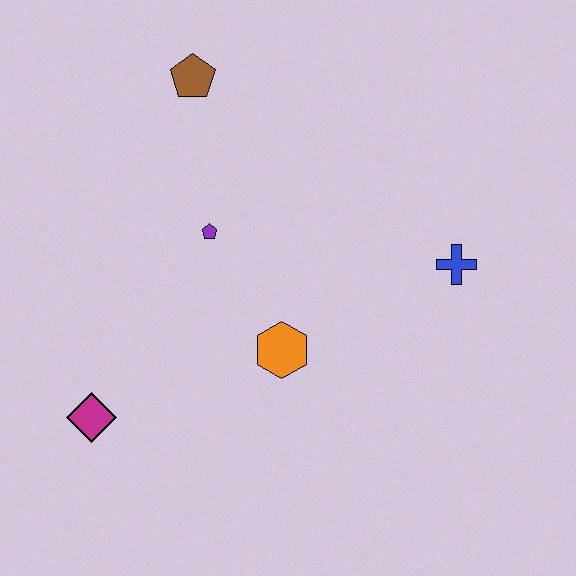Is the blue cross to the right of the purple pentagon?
Yes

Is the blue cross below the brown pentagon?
Yes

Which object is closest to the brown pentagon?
The purple pentagon is closest to the brown pentagon.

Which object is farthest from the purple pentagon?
The blue cross is farthest from the purple pentagon.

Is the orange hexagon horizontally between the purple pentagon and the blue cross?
Yes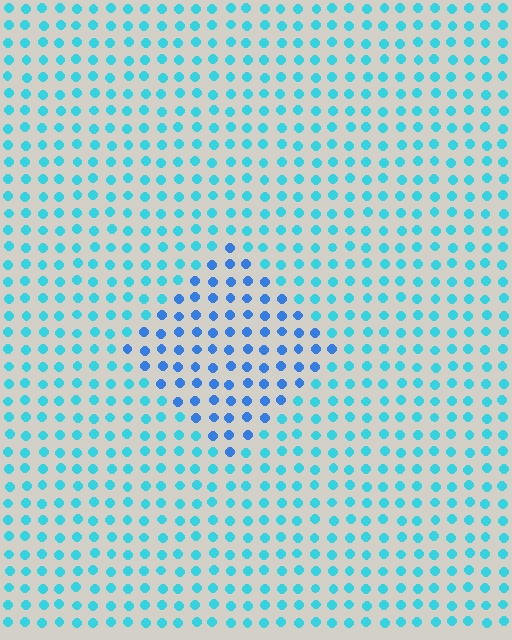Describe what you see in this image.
The image is filled with small cyan elements in a uniform arrangement. A diamond-shaped region is visible where the elements are tinted to a slightly different hue, forming a subtle color boundary.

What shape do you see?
I see a diamond.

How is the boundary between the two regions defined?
The boundary is defined purely by a slight shift in hue (about 30 degrees). Spacing, size, and orientation are identical on both sides.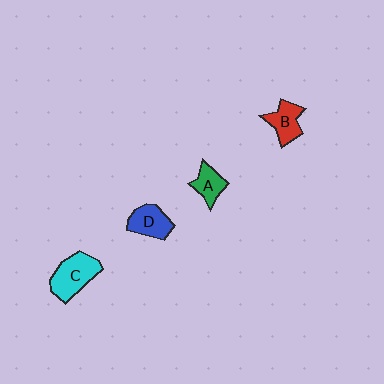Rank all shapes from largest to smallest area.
From largest to smallest: C (cyan), D (blue), B (red), A (green).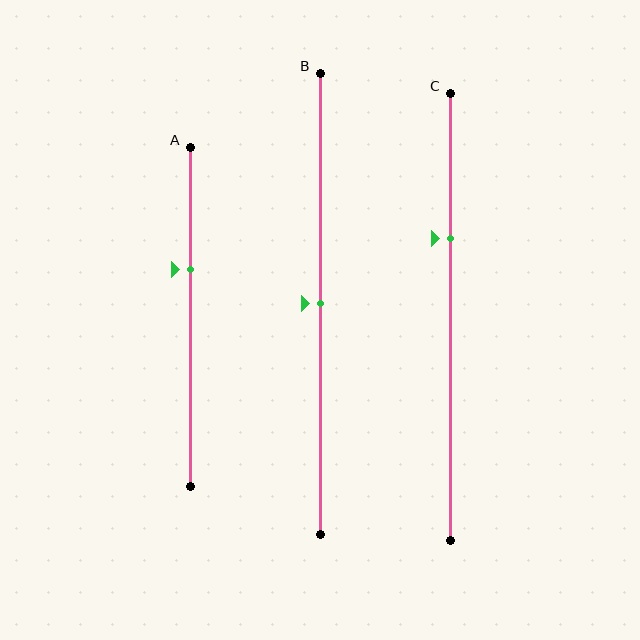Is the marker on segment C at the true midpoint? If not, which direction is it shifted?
No, the marker on segment C is shifted upward by about 18% of the segment length.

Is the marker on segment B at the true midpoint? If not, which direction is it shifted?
Yes, the marker on segment B is at the true midpoint.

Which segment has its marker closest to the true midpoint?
Segment B has its marker closest to the true midpoint.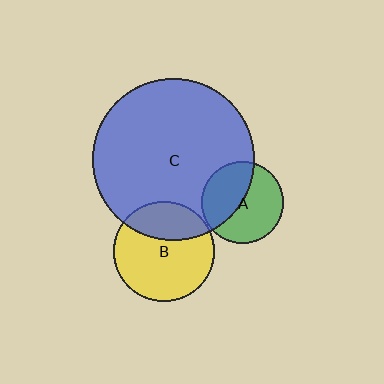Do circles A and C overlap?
Yes.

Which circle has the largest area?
Circle C (blue).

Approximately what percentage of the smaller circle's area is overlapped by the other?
Approximately 45%.